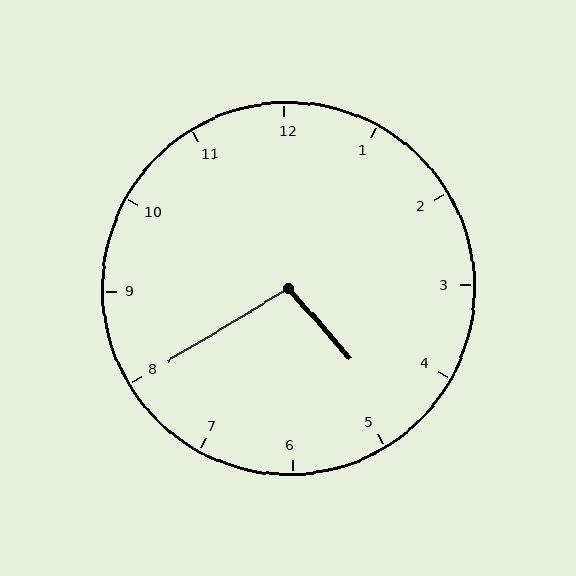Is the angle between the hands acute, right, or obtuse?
It is obtuse.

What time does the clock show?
4:40.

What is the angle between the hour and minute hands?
Approximately 100 degrees.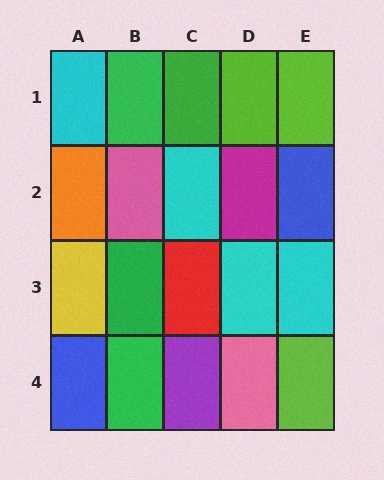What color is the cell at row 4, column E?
Lime.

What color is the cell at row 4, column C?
Purple.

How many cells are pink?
2 cells are pink.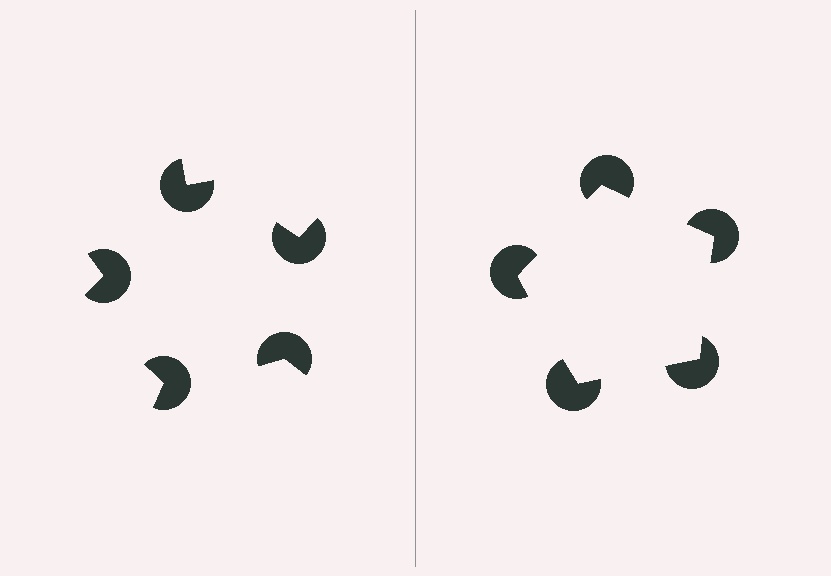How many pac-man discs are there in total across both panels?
10 — 5 on each side.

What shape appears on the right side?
An illusory pentagon.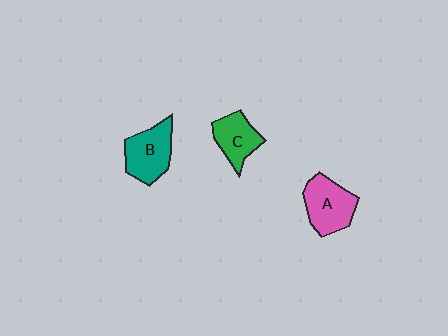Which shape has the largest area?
Shape A (pink).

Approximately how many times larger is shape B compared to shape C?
Approximately 1.3 times.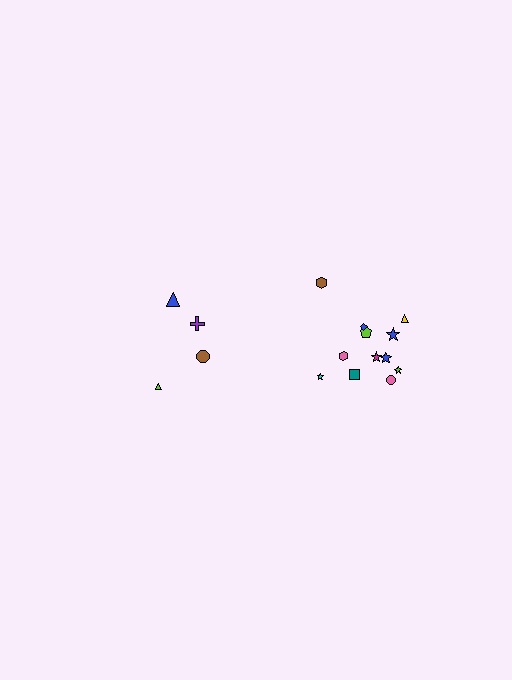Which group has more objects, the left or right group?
The right group.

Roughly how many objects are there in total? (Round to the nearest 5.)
Roughly 15 objects in total.